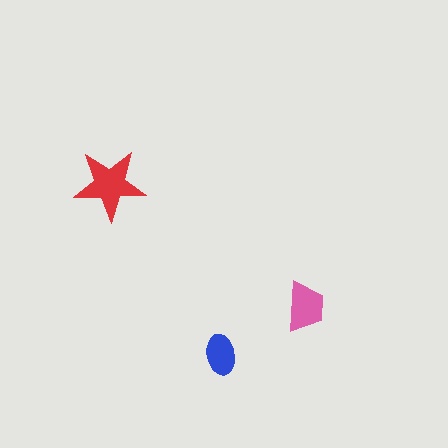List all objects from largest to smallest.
The red star, the pink trapezoid, the blue ellipse.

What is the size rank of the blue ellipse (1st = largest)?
3rd.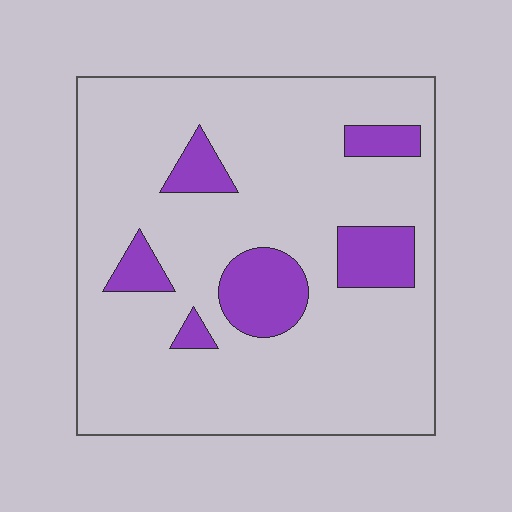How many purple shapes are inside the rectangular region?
6.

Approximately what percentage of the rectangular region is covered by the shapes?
Approximately 15%.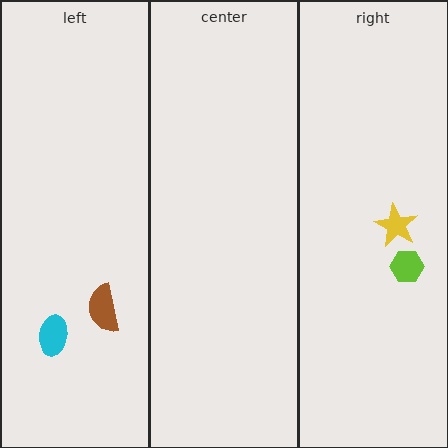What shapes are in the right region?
The yellow star, the lime hexagon.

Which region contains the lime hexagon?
The right region.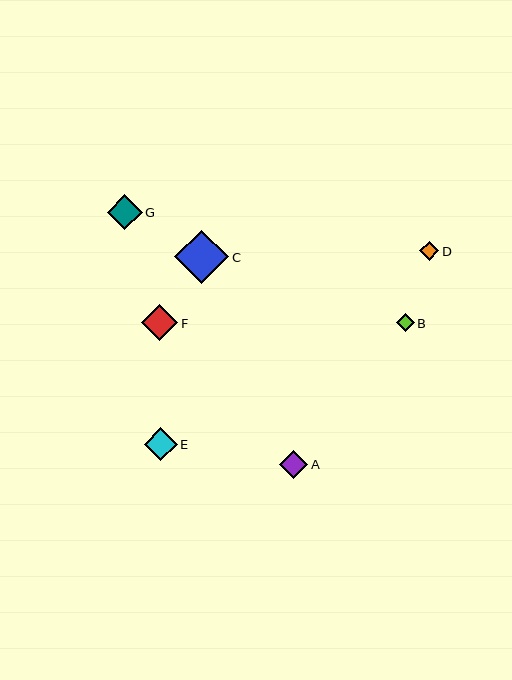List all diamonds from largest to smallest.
From largest to smallest: C, F, G, E, A, D, B.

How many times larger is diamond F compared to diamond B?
Diamond F is approximately 2.0 times the size of diamond B.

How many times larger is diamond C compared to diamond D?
Diamond C is approximately 2.8 times the size of diamond D.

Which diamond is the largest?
Diamond C is the largest with a size of approximately 54 pixels.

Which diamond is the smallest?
Diamond B is the smallest with a size of approximately 18 pixels.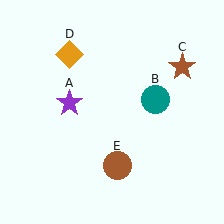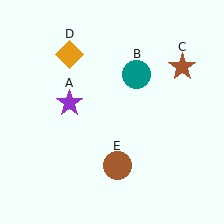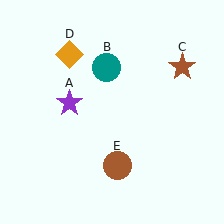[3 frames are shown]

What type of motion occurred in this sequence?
The teal circle (object B) rotated counterclockwise around the center of the scene.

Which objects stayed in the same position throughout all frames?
Purple star (object A) and brown star (object C) and orange diamond (object D) and brown circle (object E) remained stationary.